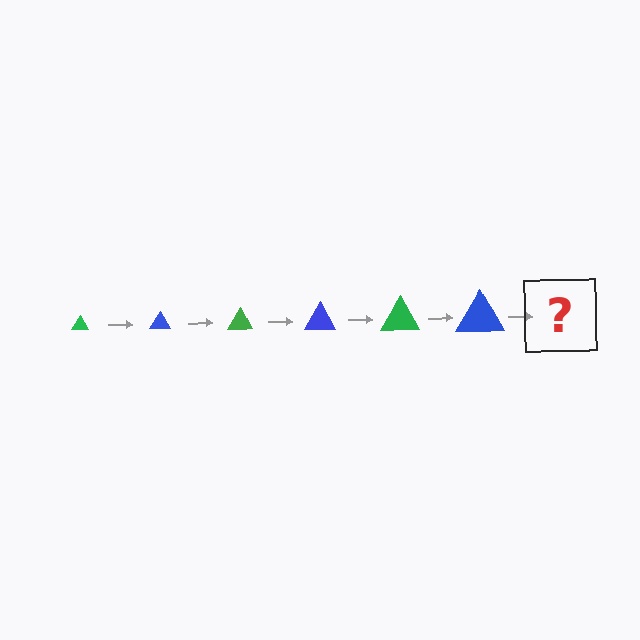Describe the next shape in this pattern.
It should be a green triangle, larger than the previous one.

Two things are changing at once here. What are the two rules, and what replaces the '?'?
The two rules are that the triangle grows larger each step and the color cycles through green and blue. The '?' should be a green triangle, larger than the previous one.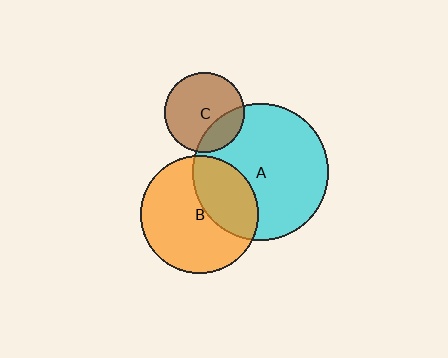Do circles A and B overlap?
Yes.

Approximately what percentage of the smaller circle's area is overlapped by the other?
Approximately 35%.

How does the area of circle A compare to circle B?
Approximately 1.4 times.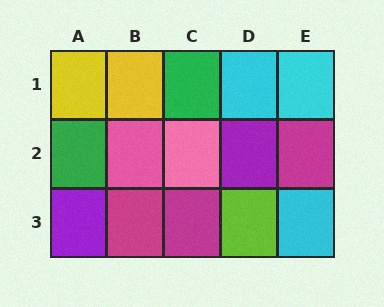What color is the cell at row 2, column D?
Purple.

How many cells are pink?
2 cells are pink.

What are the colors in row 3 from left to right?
Purple, magenta, magenta, lime, cyan.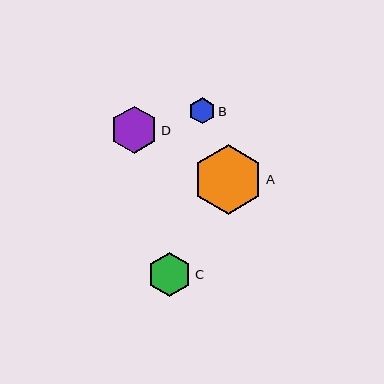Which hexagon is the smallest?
Hexagon B is the smallest with a size of approximately 26 pixels.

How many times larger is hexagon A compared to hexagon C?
Hexagon A is approximately 1.6 times the size of hexagon C.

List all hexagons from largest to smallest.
From largest to smallest: A, D, C, B.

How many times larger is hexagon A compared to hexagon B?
Hexagon A is approximately 2.7 times the size of hexagon B.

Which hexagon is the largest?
Hexagon A is the largest with a size of approximately 70 pixels.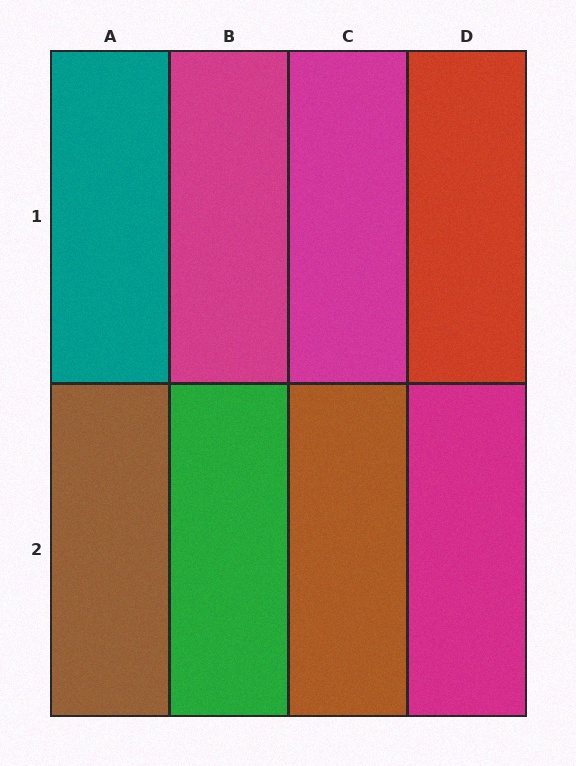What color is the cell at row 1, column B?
Magenta.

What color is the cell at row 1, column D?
Red.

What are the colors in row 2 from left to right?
Brown, green, brown, magenta.